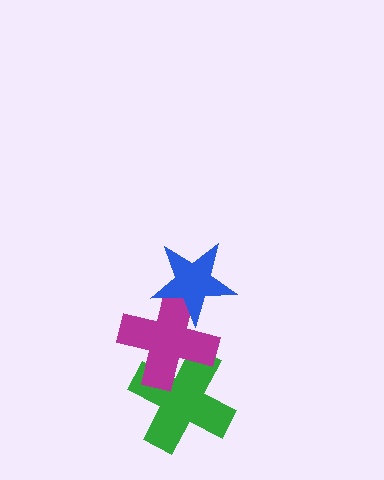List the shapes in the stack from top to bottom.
From top to bottom: the blue star, the magenta cross, the green cross.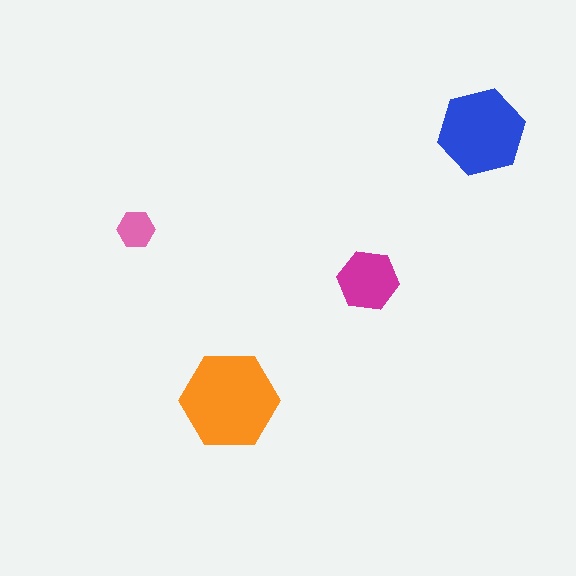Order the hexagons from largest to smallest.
the orange one, the blue one, the magenta one, the pink one.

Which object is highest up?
The blue hexagon is topmost.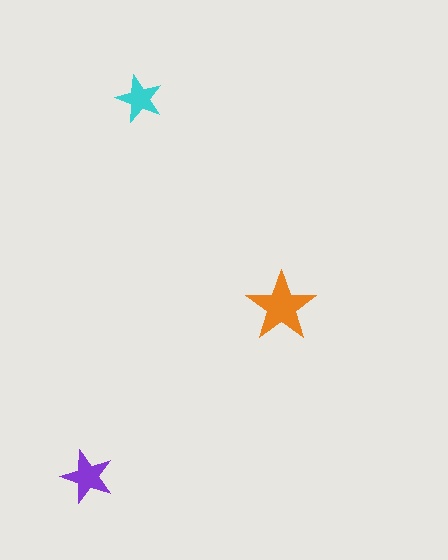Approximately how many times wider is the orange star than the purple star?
About 1.5 times wider.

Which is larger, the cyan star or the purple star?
The purple one.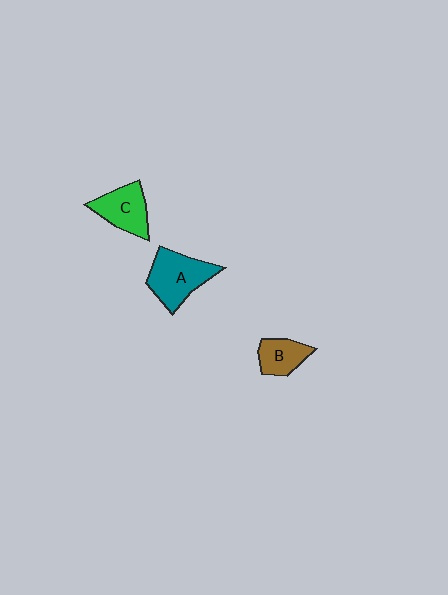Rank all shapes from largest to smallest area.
From largest to smallest: A (teal), C (green), B (brown).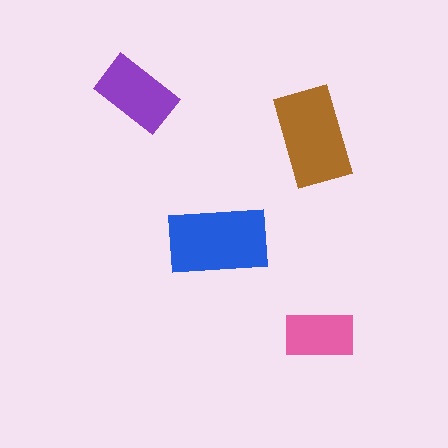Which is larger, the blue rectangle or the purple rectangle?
The blue one.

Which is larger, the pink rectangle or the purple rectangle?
The purple one.